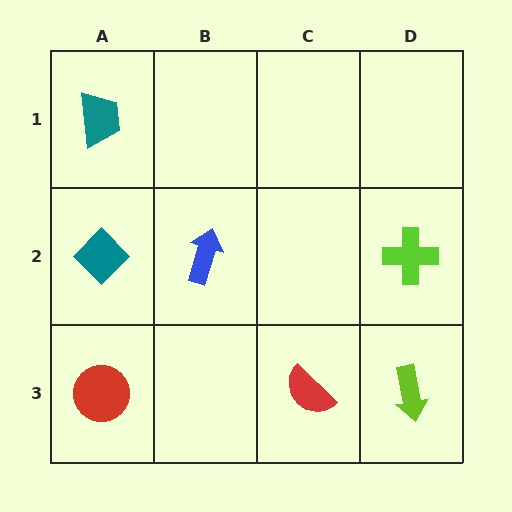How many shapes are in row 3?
3 shapes.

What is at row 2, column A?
A teal diamond.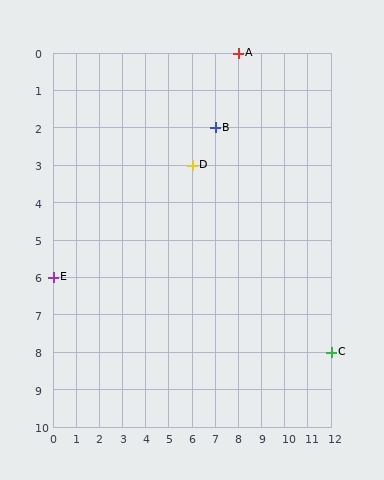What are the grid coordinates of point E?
Point E is at grid coordinates (0, 6).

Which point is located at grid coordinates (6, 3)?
Point D is at (6, 3).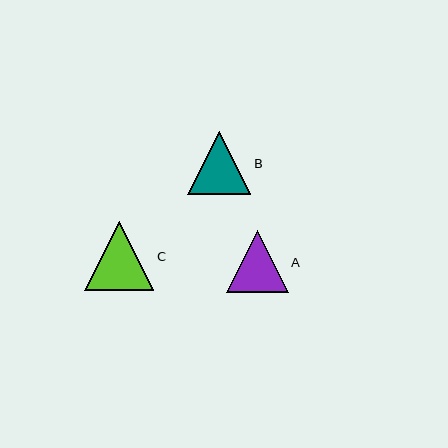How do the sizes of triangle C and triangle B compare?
Triangle C and triangle B are approximately the same size.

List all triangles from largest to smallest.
From largest to smallest: C, B, A.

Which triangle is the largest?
Triangle C is the largest with a size of approximately 69 pixels.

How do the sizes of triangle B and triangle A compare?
Triangle B and triangle A are approximately the same size.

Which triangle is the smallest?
Triangle A is the smallest with a size of approximately 62 pixels.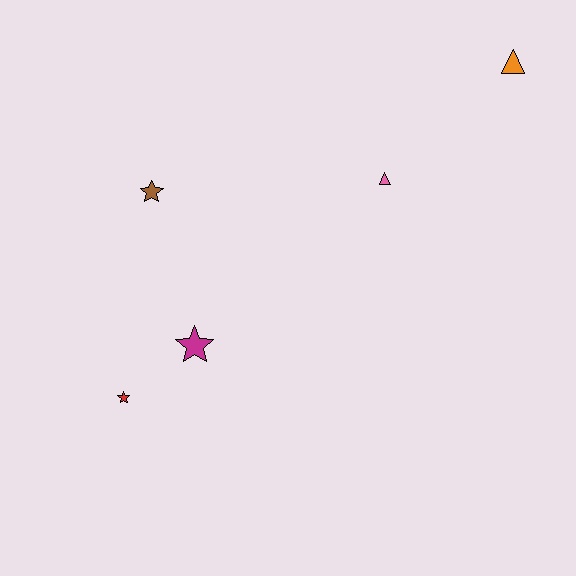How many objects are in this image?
There are 5 objects.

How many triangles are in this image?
There are 2 triangles.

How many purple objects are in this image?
There are no purple objects.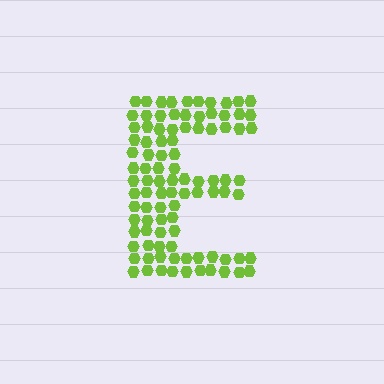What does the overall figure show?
The overall figure shows the letter E.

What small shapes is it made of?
It is made of small hexagons.